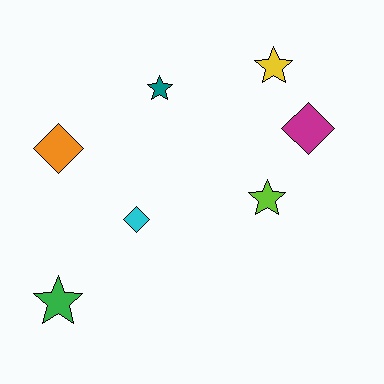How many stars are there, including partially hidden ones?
There are 4 stars.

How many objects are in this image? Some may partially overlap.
There are 7 objects.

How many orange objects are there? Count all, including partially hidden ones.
There is 1 orange object.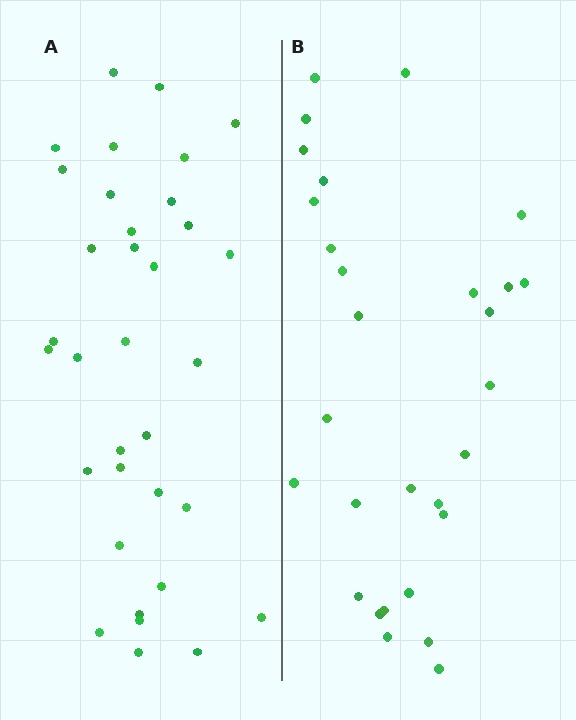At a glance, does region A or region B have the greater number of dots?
Region A (the left region) has more dots.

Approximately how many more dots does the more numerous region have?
Region A has about 5 more dots than region B.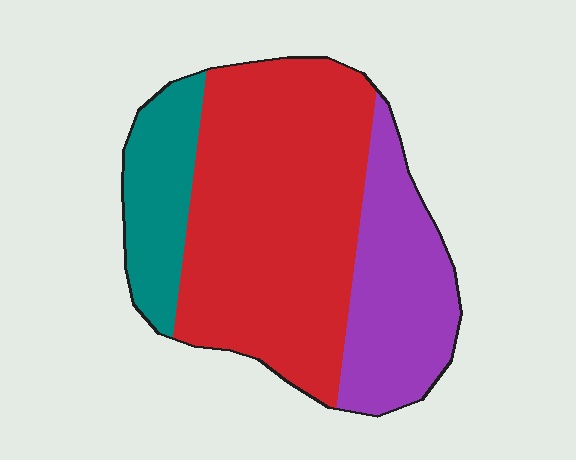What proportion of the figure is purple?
Purple takes up between a quarter and a half of the figure.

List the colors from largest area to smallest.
From largest to smallest: red, purple, teal.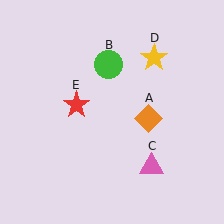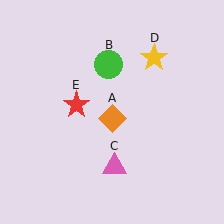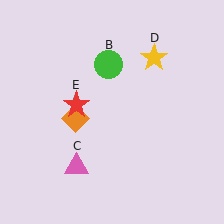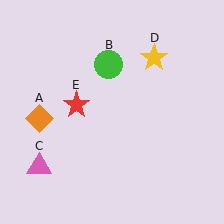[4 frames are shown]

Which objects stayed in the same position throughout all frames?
Green circle (object B) and yellow star (object D) and red star (object E) remained stationary.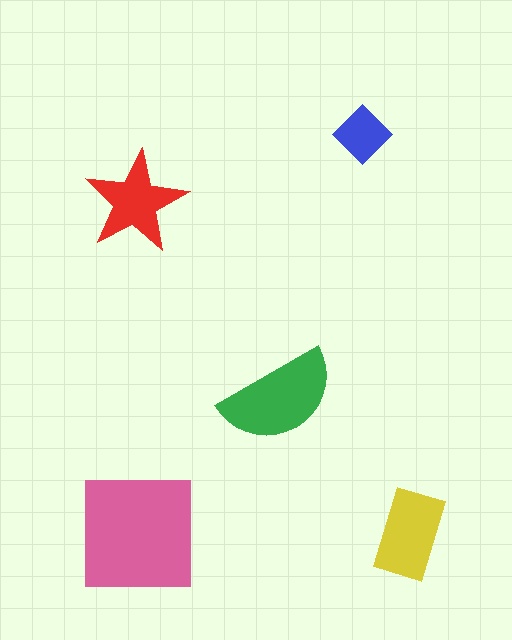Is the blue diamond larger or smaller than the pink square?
Smaller.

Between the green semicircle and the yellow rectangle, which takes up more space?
The green semicircle.